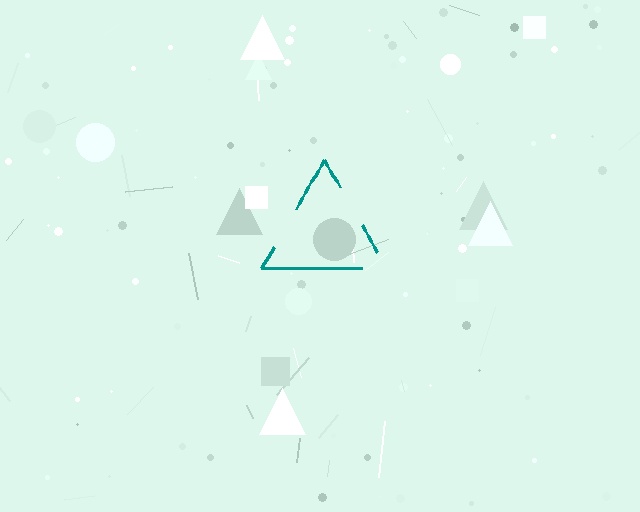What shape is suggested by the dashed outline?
The dashed outline suggests a triangle.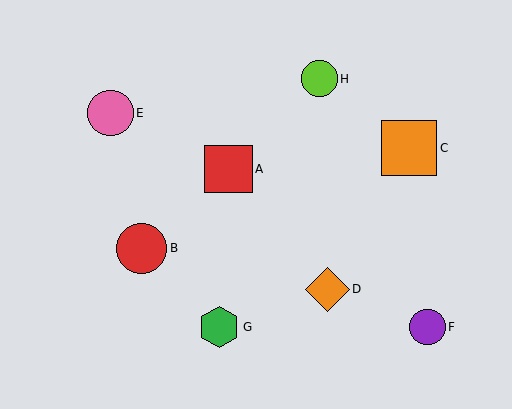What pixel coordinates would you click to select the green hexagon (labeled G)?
Click at (219, 327) to select the green hexagon G.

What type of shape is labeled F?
Shape F is a purple circle.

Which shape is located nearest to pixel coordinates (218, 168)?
The red square (labeled A) at (228, 169) is nearest to that location.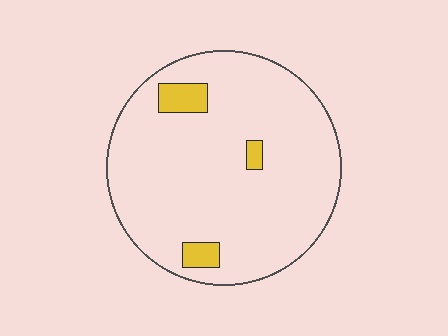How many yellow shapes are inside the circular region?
3.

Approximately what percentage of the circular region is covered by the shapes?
Approximately 5%.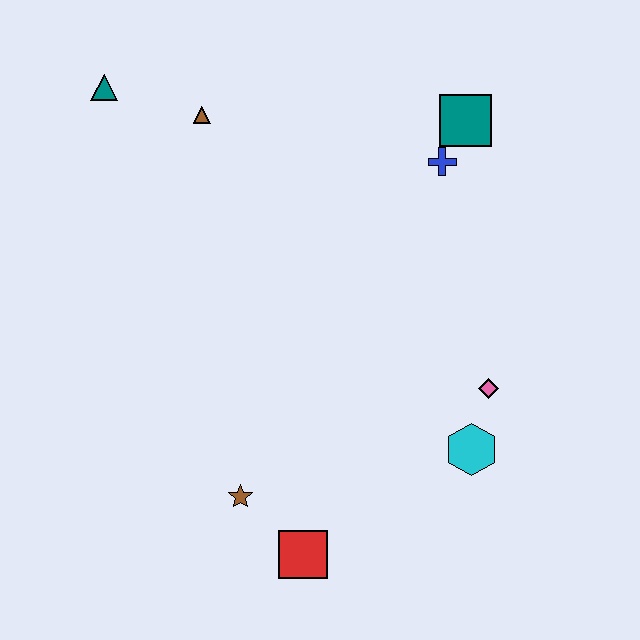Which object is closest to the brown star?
The red square is closest to the brown star.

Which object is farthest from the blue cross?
The red square is farthest from the blue cross.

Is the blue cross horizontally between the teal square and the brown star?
Yes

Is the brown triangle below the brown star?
No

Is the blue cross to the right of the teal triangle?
Yes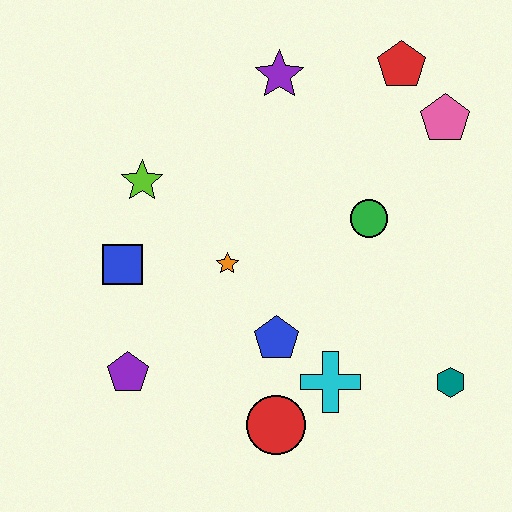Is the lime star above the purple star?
No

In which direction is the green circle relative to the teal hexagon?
The green circle is above the teal hexagon.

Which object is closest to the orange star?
The blue pentagon is closest to the orange star.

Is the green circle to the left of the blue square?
No